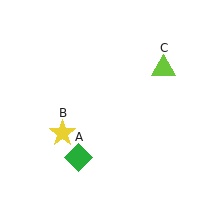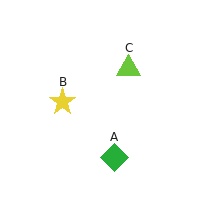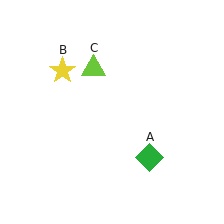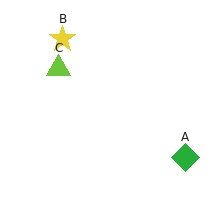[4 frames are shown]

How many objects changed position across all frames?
3 objects changed position: green diamond (object A), yellow star (object B), lime triangle (object C).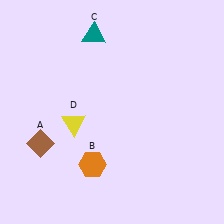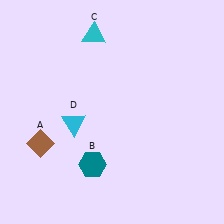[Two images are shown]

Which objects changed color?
B changed from orange to teal. C changed from teal to cyan. D changed from yellow to cyan.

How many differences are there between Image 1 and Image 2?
There are 3 differences between the two images.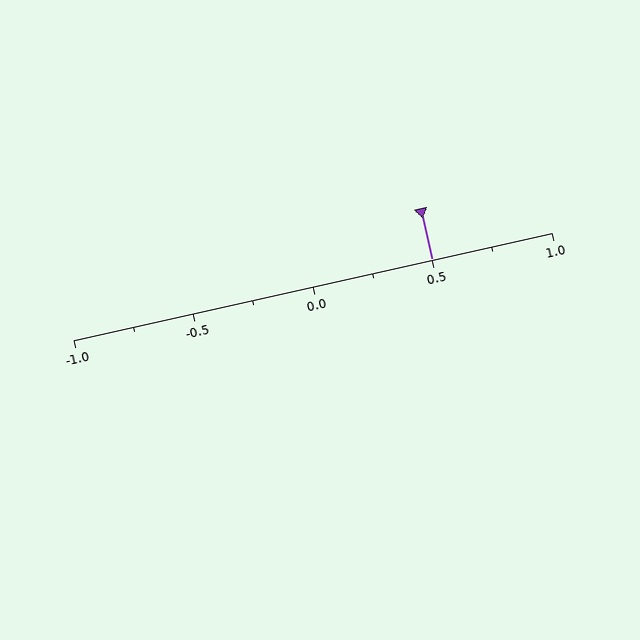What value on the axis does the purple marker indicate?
The marker indicates approximately 0.5.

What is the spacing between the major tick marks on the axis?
The major ticks are spaced 0.5 apart.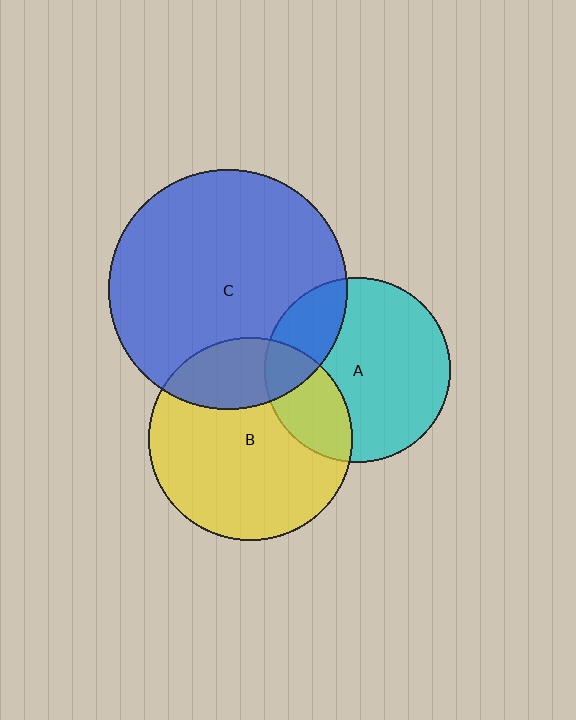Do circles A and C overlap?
Yes.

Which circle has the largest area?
Circle C (blue).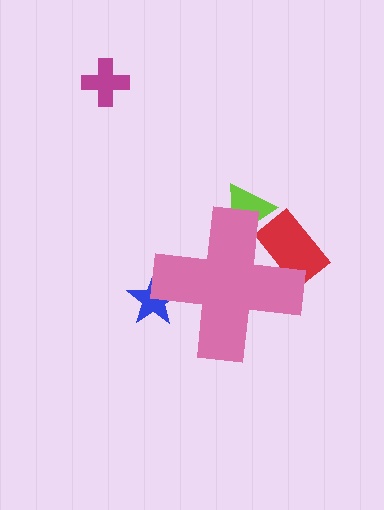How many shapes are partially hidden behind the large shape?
3 shapes are partially hidden.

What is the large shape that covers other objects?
A pink cross.